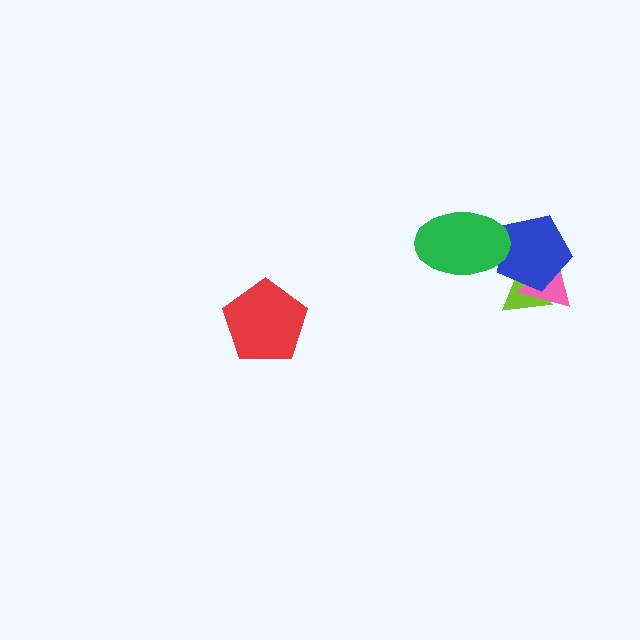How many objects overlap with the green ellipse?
1 object overlaps with the green ellipse.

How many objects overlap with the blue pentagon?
3 objects overlap with the blue pentagon.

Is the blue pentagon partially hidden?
Yes, it is partially covered by another shape.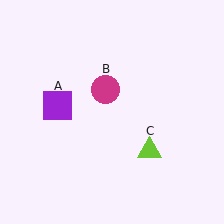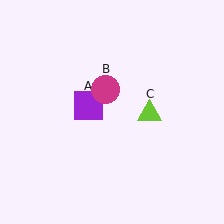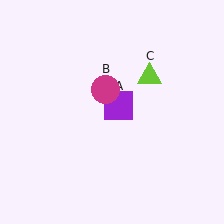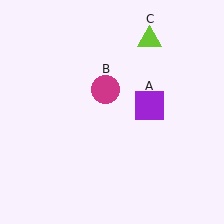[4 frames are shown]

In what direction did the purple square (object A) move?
The purple square (object A) moved right.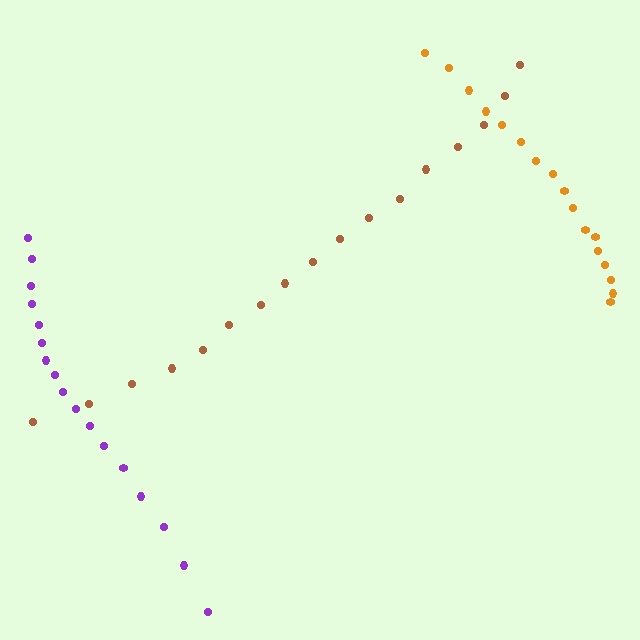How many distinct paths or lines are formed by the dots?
There are 3 distinct paths.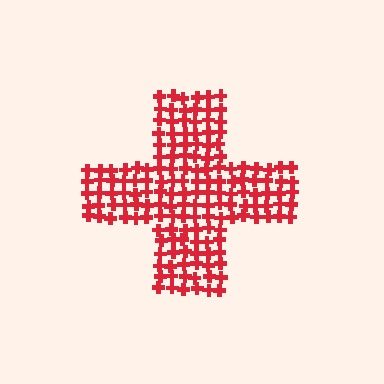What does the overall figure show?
The overall figure shows a cross.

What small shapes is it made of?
It is made of small crosses.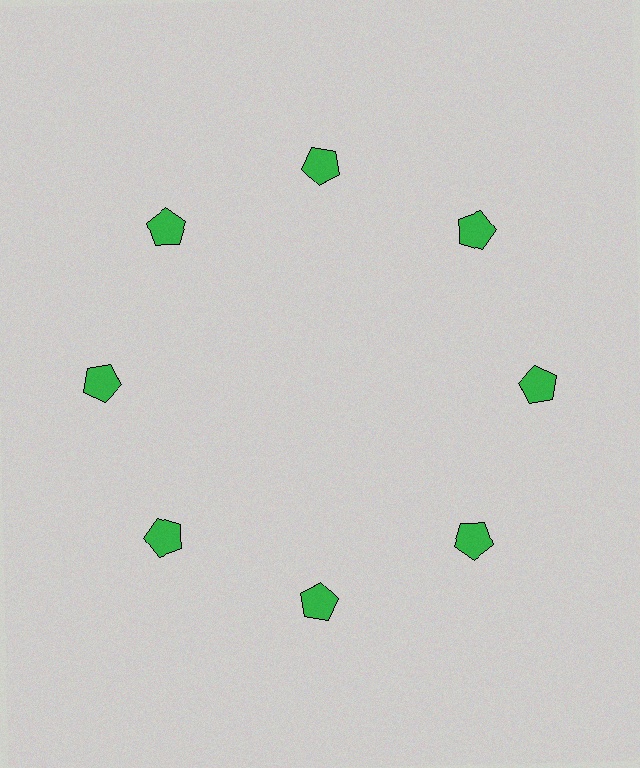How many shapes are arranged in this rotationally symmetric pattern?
There are 8 shapes, arranged in 8 groups of 1.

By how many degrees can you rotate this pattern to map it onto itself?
The pattern maps onto itself every 45 degrees of rotation.